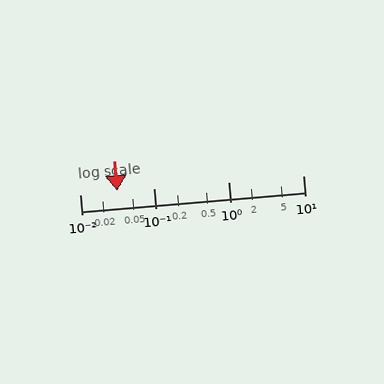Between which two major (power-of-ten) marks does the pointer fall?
The pointer is between 0.01 and 0.1.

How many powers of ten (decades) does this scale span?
The scale spans 3 decades, from 0.01 to 10.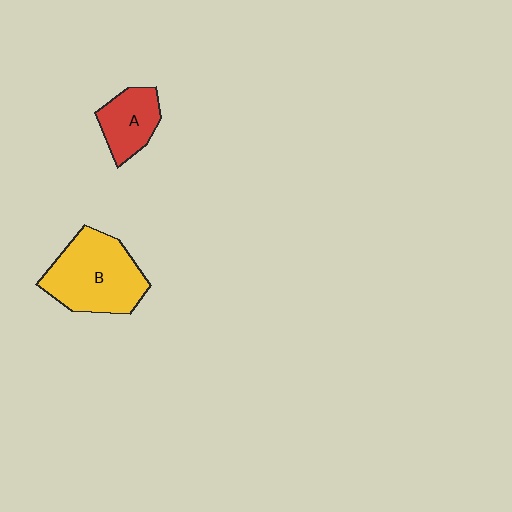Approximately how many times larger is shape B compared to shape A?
Approximately 1.9 times.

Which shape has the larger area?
Shape B (yellow).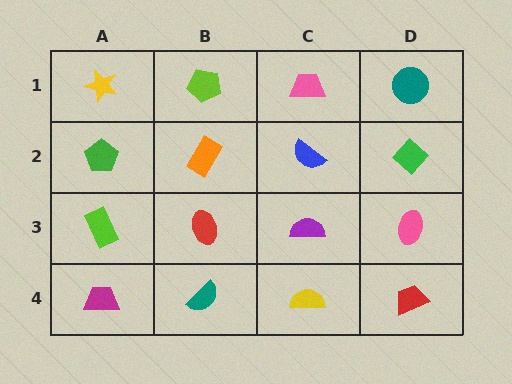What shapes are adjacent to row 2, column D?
A teal circle (row 1, column D), a pink ellipse (row 3, column D), a blue semicircle (row 2, column C).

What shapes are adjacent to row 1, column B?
An orange rectangle (row 2, column B), a yellow star (row 1, column A), a pink trapezoid (row 1, column C).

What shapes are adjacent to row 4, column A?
A lime rectangle (row 3, column A), a teal semicircle (row 4, column B).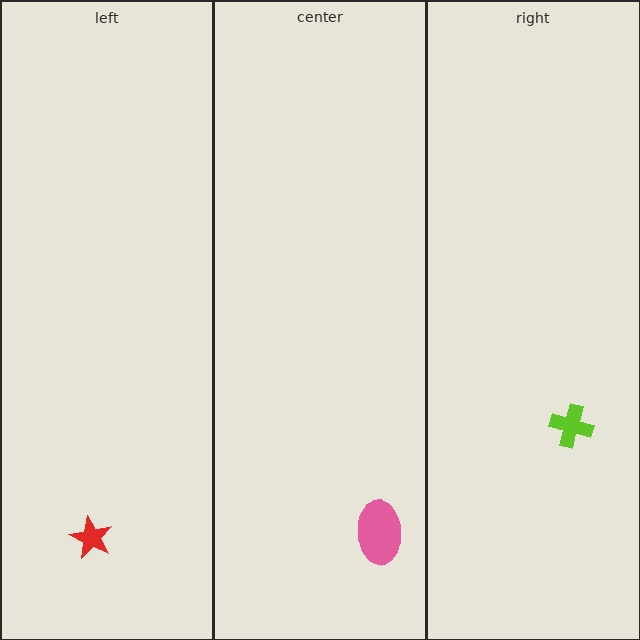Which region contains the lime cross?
The right region.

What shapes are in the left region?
The red star.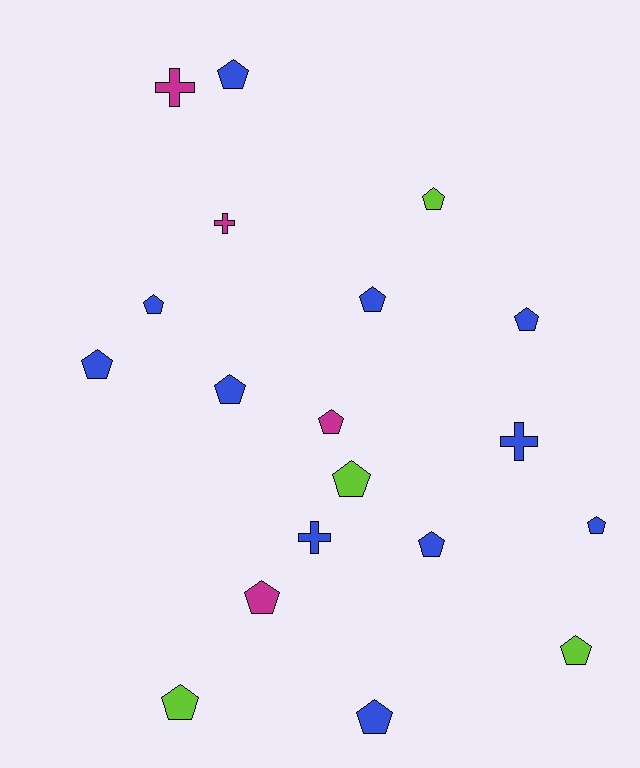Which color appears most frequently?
Blue, with 11 objects.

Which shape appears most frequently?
Pentagon, with 15 objects.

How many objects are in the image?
There are 19 objects.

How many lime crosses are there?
There are no lime crosses.